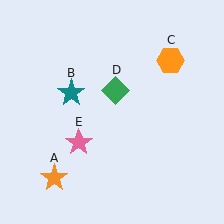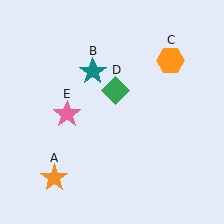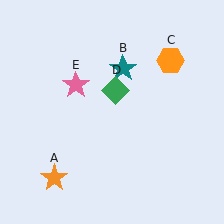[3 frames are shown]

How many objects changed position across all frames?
2 objects changed position: teal star (object B), pink star (object E).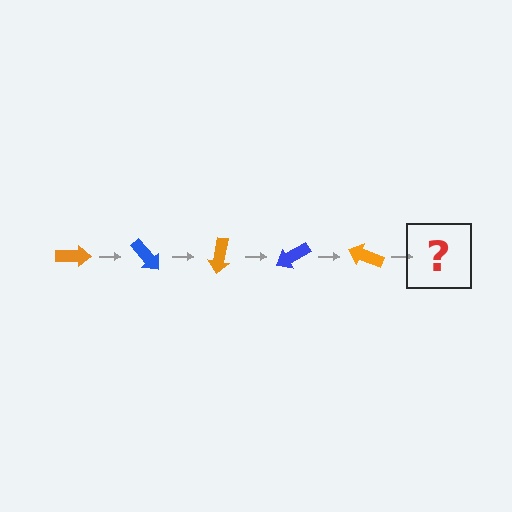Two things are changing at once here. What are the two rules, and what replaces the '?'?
The two rules are that it rotates 50 degrees each step and the color cycles through orange and blue. The '?' should be a blue arrow, rotated 250 degrees from the start.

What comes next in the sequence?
The next element should be a blue arrow, rotated 250 degrees from the start.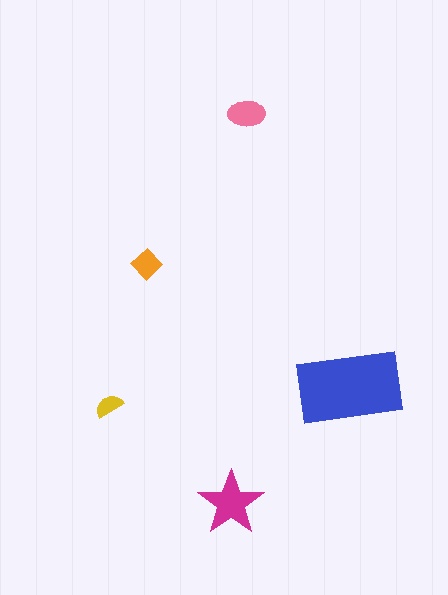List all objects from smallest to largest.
The yellow semicircle, the orange diamond, the pink ellipse, the magenta star, the blue rectangle.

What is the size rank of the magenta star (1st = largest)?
2nd.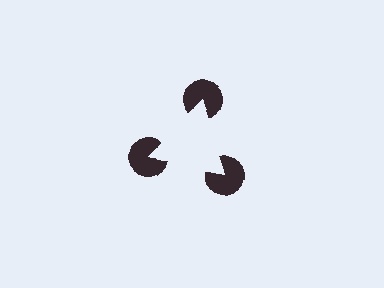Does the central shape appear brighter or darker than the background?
It typically appears slightly brighter than the background, even though no actual brightness change is drawn.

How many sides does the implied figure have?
3 sides.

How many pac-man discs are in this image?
There are 3 — one at each vertex of the illusory triangle.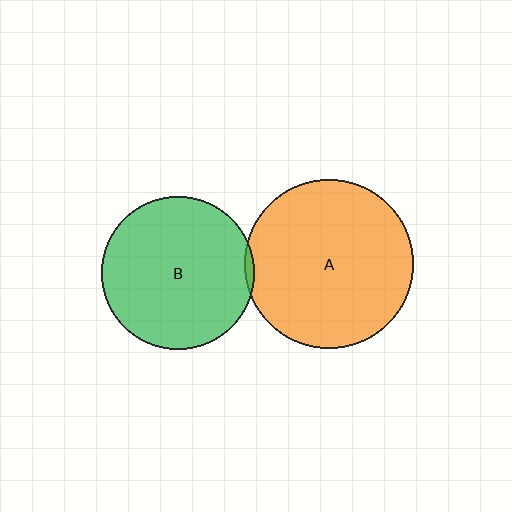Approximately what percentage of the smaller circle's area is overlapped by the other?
Approximately 5%.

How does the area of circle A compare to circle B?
Approximately 1.2 times.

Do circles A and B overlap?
Yes.